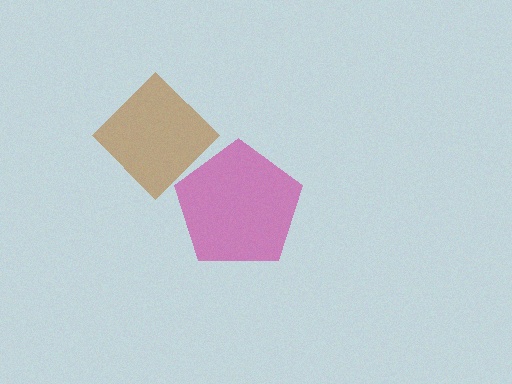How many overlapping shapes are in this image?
There are 2 overlapping shapes in the image.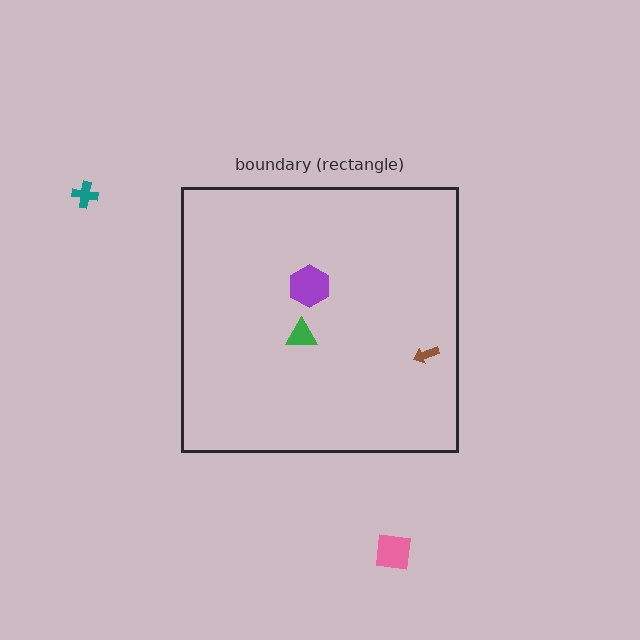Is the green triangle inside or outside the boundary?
Inside.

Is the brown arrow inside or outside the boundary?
Inside.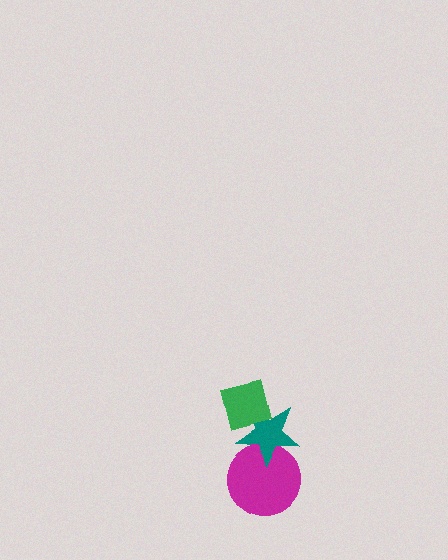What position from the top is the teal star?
The teal star is 2nd from the top.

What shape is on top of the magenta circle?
The teal star is on top of the magenta circle.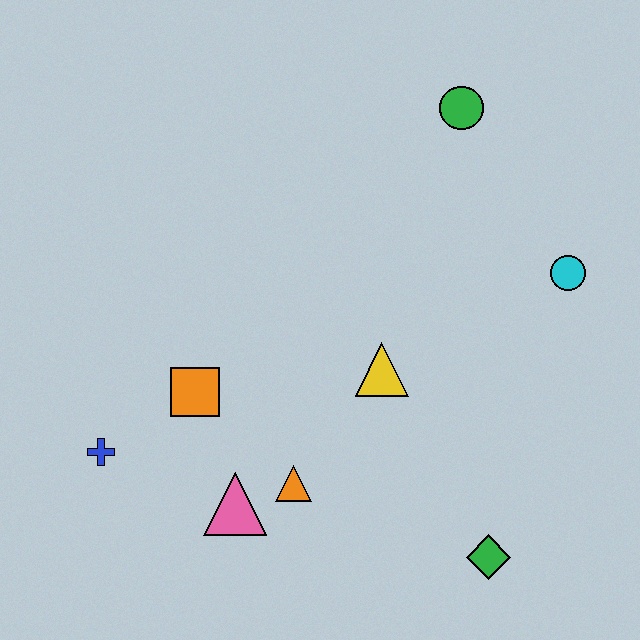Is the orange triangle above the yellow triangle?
No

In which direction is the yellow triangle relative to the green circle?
The yellow triangle is below the green circle.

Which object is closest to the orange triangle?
The pink triangle is closest to the orange triangle.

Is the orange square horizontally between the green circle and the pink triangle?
No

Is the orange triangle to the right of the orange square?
Yes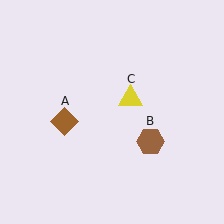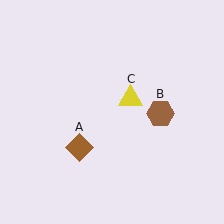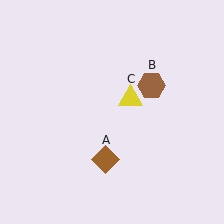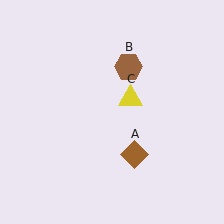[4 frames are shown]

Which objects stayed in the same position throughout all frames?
Yellow triangle (object C) remained stationary.